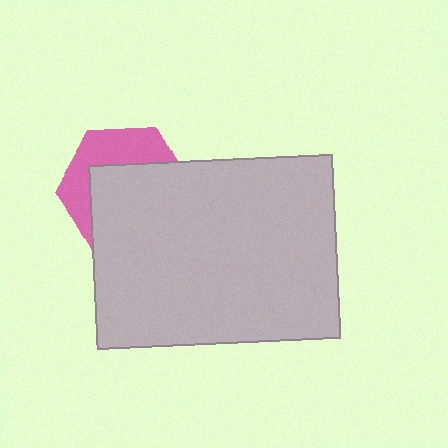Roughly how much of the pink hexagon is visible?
A small part of it is visible (roughly 39%).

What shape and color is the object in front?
The object in front is a light gray rectangle.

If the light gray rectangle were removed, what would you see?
You would see the complete pink hexagon.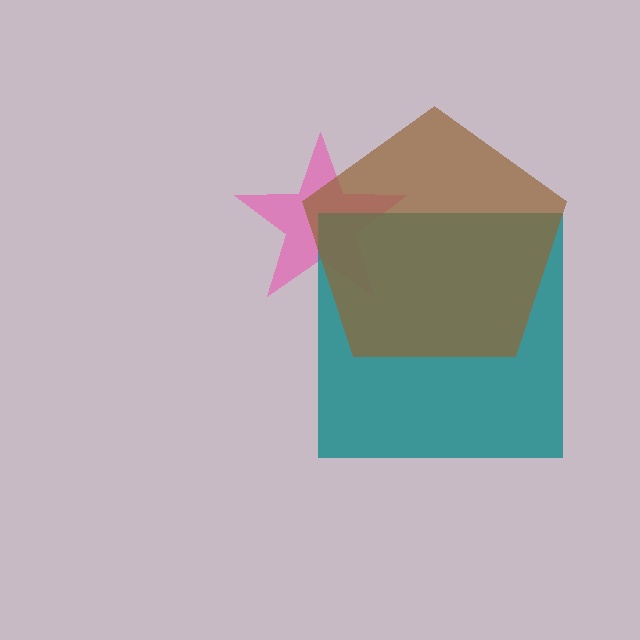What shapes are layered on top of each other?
The layered shapes are: a pink star, a teal square, a brown pentagon.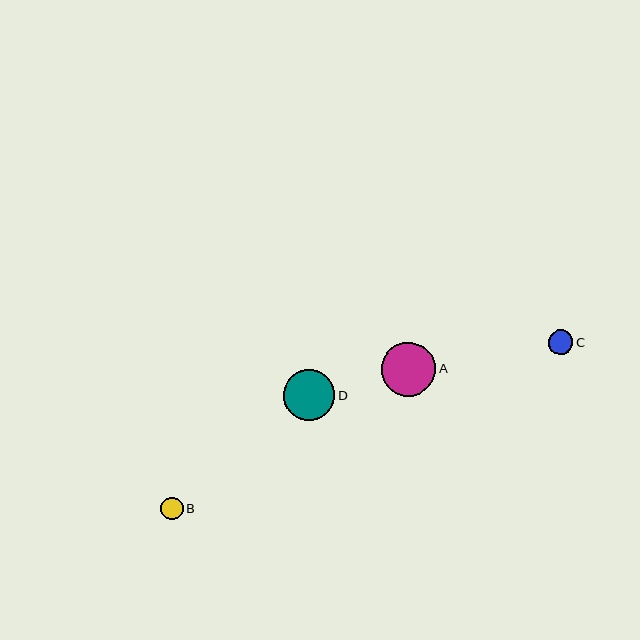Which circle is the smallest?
Circle B is the smallest with a size of approximately 22 pixels.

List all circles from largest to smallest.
From largest to smallest: A, D, C, B.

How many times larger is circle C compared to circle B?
Circle C is approximately 1.1 times the size of circle B.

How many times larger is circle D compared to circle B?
Circle D is approximately 2.3 times the size of circle B.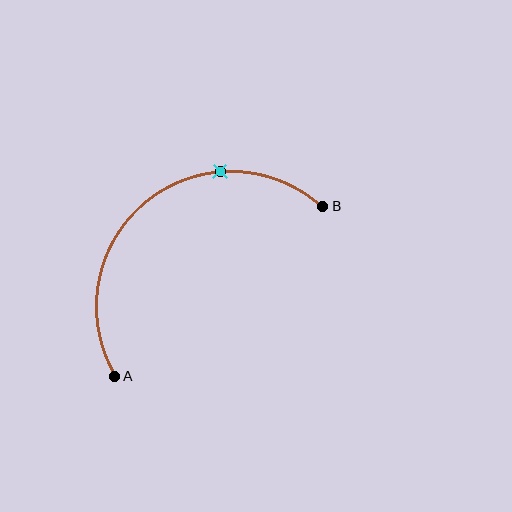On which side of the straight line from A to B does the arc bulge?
The arc bulges above and to the left of the straight line connecting A and B.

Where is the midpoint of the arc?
The arc midpoint is the point on the curve farthest from the straight line joining A and B. It sits above and to the left of that line.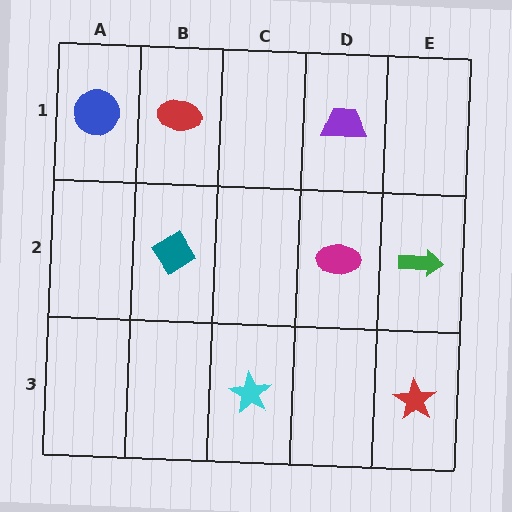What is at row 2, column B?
A teal diamond.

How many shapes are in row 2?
3 shapes.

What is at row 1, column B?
A red ellipse.